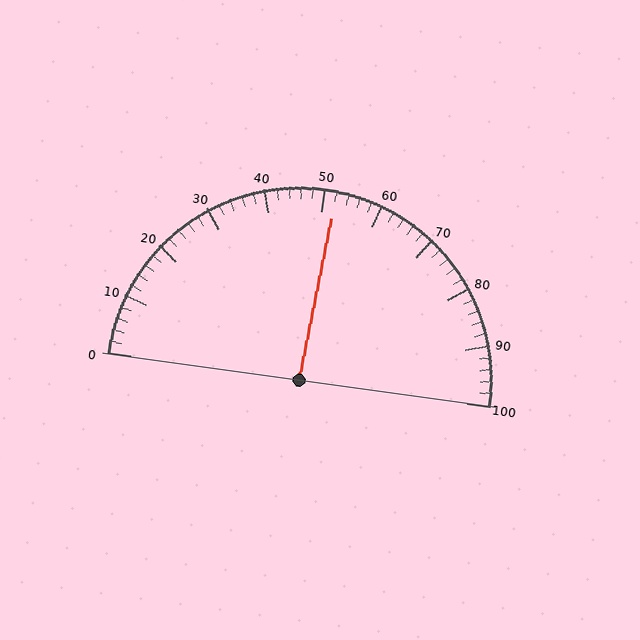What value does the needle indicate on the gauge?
The needle indicates approximately 52.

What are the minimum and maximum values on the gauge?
The gauge ranges from 0 to 100.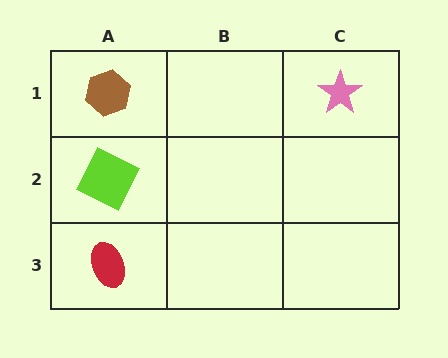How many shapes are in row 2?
1 shape.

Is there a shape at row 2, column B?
No, that cell is empty.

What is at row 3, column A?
A red ellipse.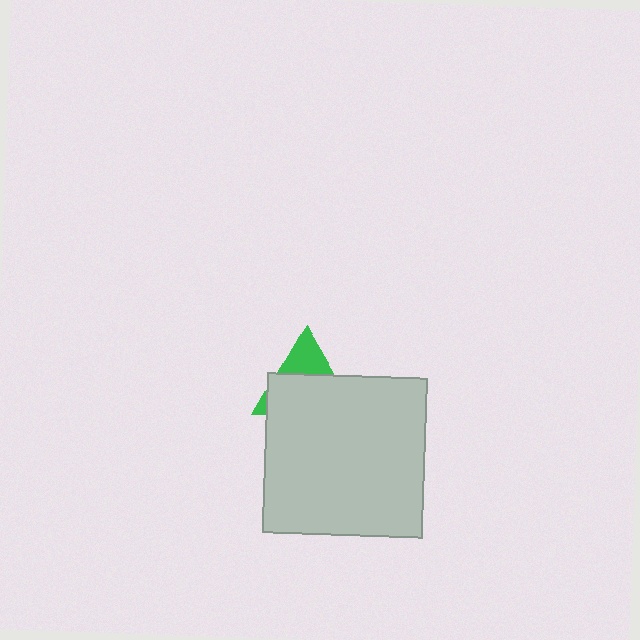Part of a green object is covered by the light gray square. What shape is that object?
It is a triangle.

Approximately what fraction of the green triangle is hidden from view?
Roughly 68% of the green triangle is hidden behind the light gray square.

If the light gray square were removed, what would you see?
You would see the complete green triangle.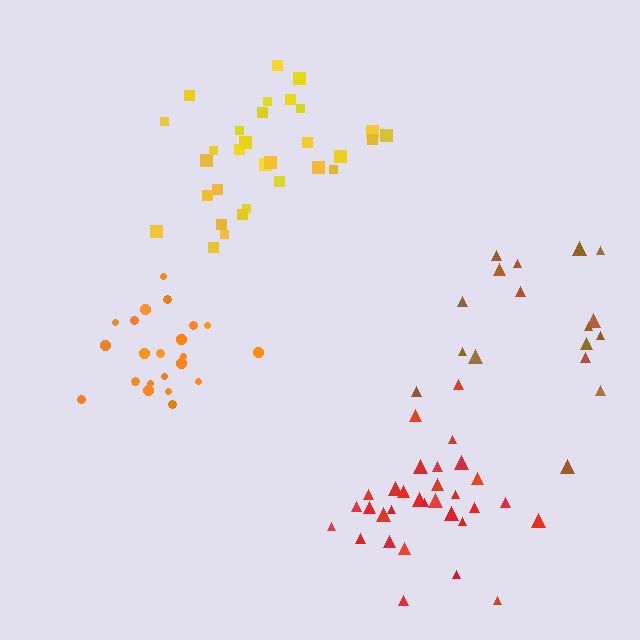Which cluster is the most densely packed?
Yellow.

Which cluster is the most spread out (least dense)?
Brown.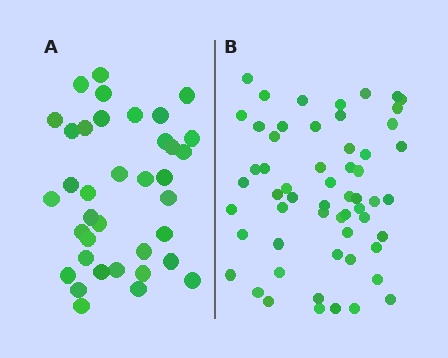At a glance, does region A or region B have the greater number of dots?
Region B (the right region) has more dots.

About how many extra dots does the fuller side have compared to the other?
Region B has approximately 20 more dots than region A.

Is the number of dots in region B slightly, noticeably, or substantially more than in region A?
Region B has substantially more. The ratio is roughly 1.5 to 1.